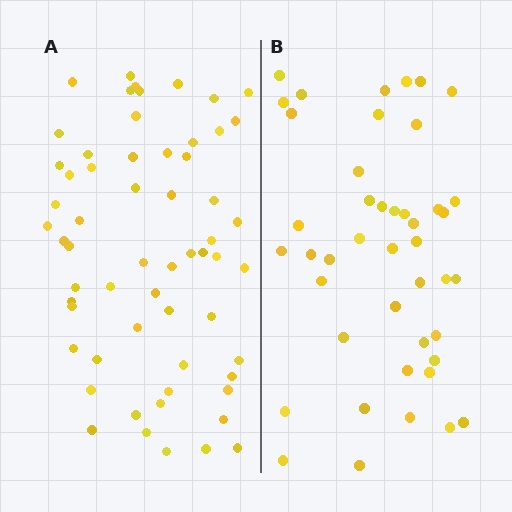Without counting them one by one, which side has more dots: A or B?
Region A (the left region) has more dots.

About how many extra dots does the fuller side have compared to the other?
Region A has approximately 15 more dots than region B.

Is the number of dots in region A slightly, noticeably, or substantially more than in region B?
Region A has noticeably more, but not dramatically so. The ratio is roughly 1.4 to 1.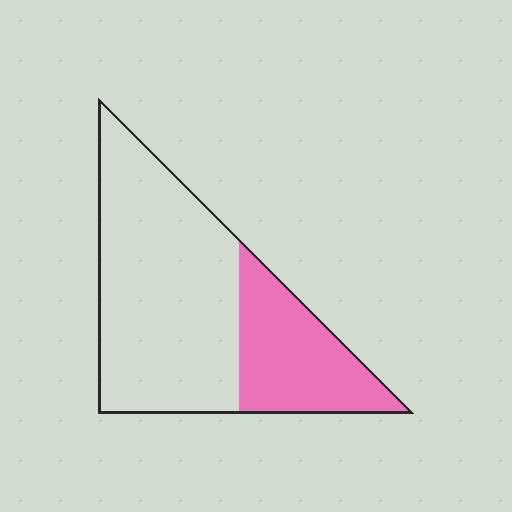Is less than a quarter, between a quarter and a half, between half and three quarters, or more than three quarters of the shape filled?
Between a quarter and a half.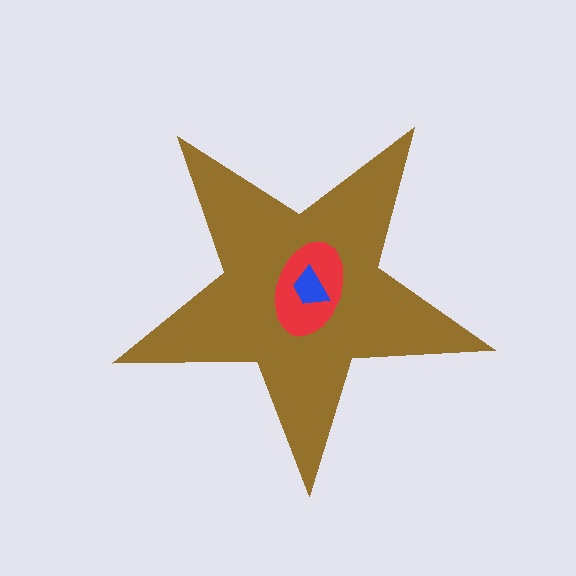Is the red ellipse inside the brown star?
Yes.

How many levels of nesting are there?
3.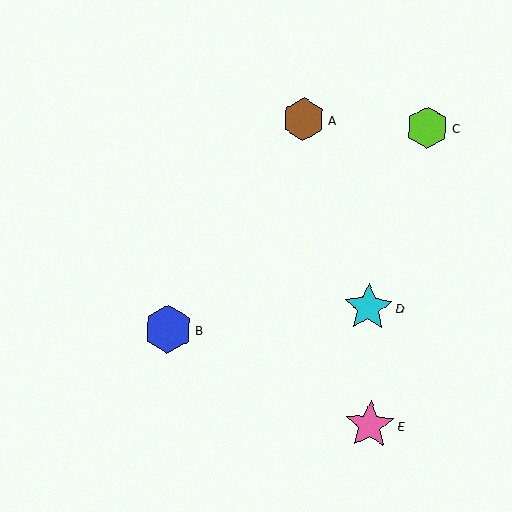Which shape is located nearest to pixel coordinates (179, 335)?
The blue hexagon (labeled B) at (168, 329) is nearest to that location.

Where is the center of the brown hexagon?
The center of the brown hexagon is at (304, 119).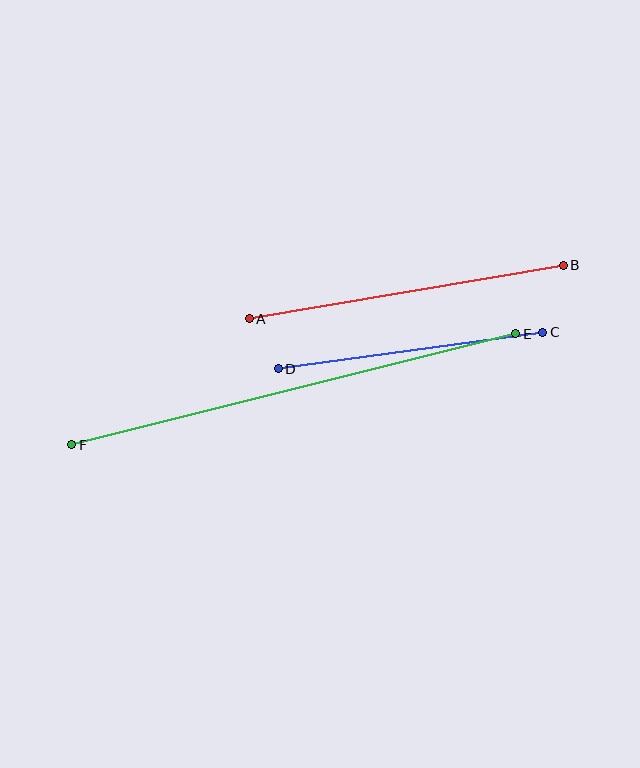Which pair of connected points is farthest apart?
Points E and F are farthest apart.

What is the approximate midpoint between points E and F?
The midpoint is at approximately (294, 389) pixels.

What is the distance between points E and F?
The distance is approximately 457 pixels.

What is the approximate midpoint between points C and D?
The midpoint is at approximately (410, 350) pixels.